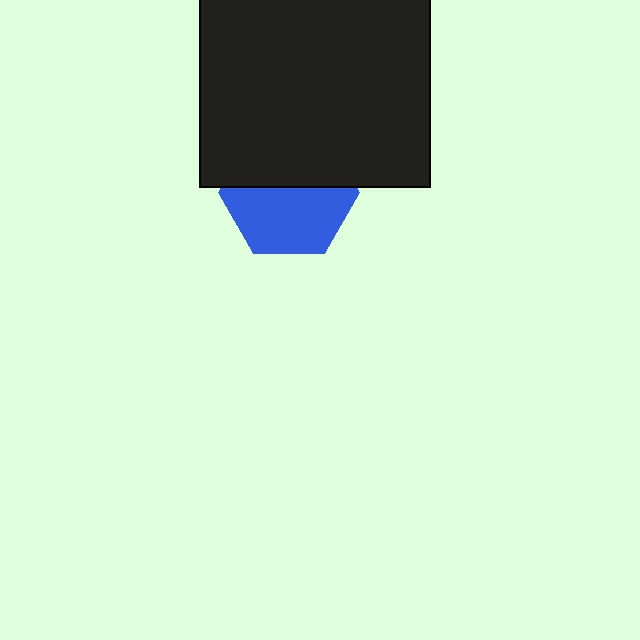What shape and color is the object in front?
The object in front is a black square.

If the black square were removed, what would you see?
You would see the complete blue hexagon.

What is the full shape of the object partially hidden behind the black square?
The partially hidden object is a blue hexagon.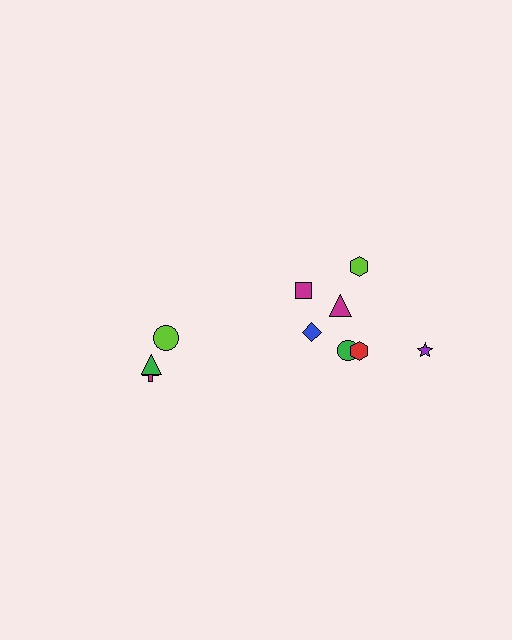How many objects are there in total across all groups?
There are 10 objects.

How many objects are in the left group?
There are 3 objects.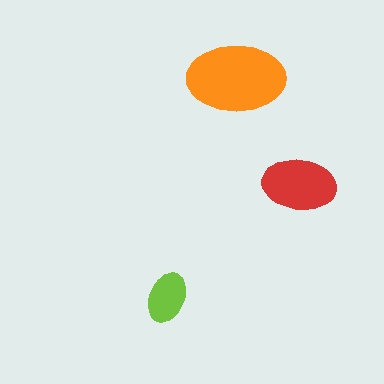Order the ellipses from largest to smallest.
the orange one, the red one, the lime one.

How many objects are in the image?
There are 3 objects in the image.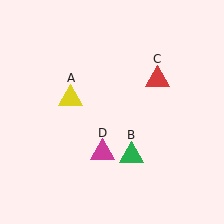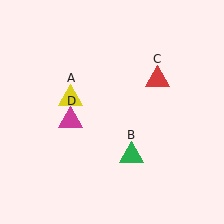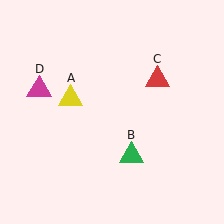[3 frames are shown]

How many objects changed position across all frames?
1 object changed position: magenta triangle (object D).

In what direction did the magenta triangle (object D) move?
The magenta triangle (object D) moved up and to the left.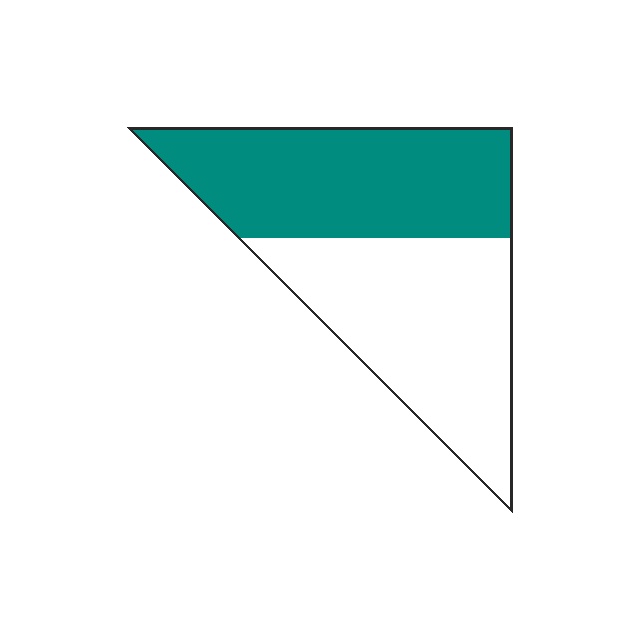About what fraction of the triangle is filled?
About one half (1/2).